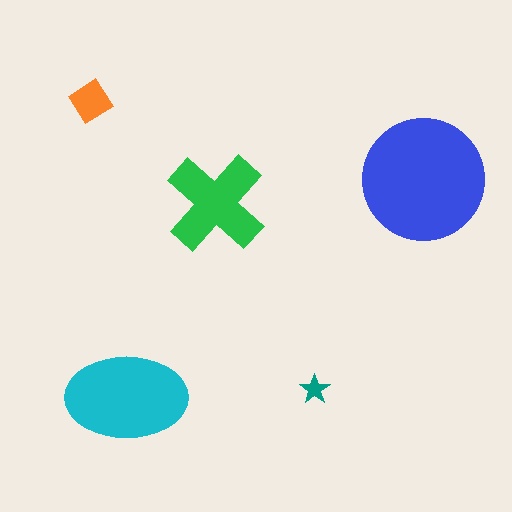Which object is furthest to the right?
The blue circle is rightmost.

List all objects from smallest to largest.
The teal star, the orange diamond, the green cross, the cyan ellipse, the blue circle.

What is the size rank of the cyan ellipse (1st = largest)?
2nd.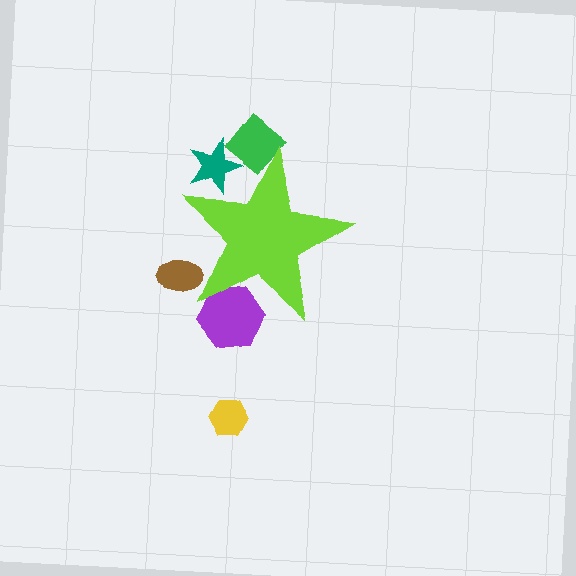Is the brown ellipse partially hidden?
Yes, the brown ellipse is partially hidden behind the lime star.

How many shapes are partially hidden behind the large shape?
4 shapes are partially hidden.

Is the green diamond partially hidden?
Yes, the green diamond is partially hidden behind the lime star.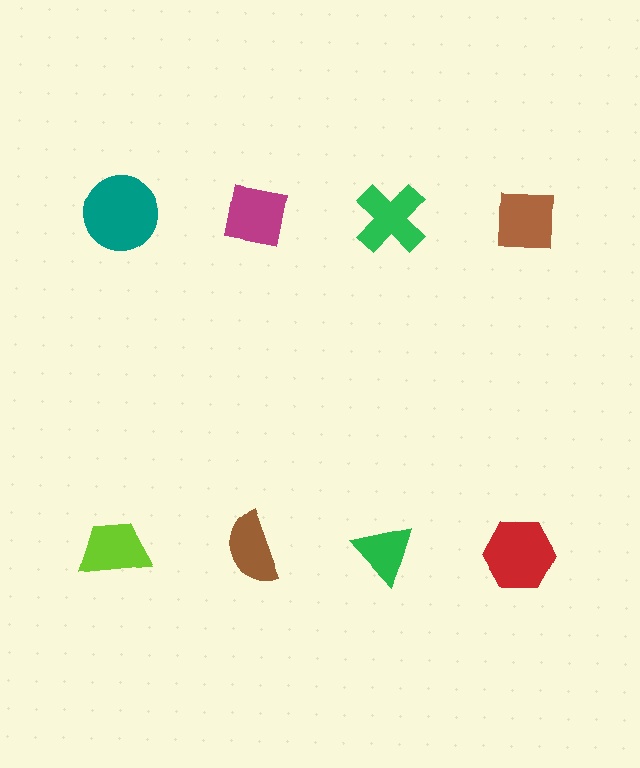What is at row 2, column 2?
A brown semicircle.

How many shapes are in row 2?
4 shapes.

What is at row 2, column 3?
A green triangle.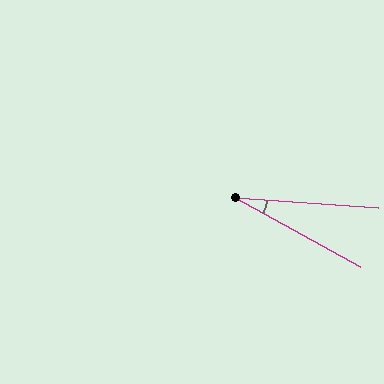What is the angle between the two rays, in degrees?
Approximately 25 degrees.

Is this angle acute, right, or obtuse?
It is acute.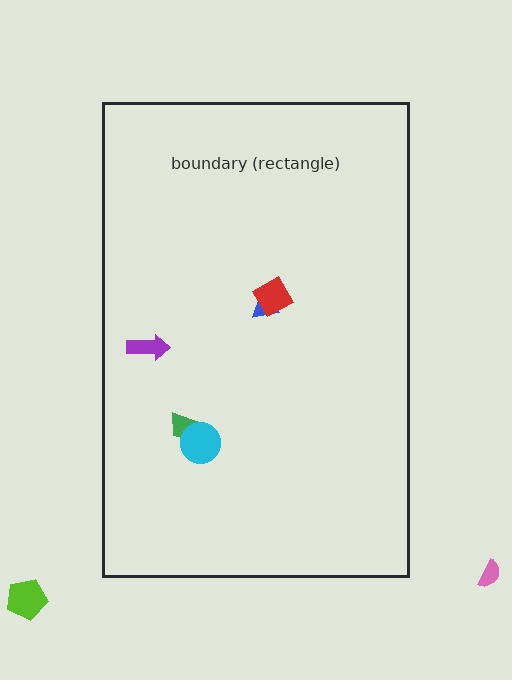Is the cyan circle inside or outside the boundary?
Inside.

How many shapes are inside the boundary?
5 inside, 2 outside.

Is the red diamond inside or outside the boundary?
Inside.